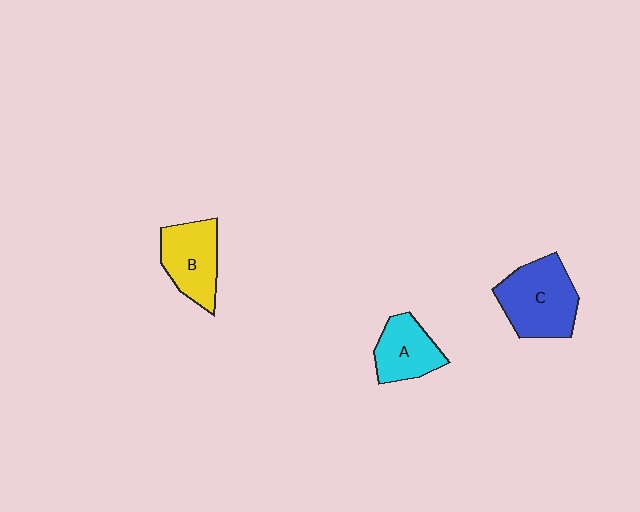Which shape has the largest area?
Shape C (blue).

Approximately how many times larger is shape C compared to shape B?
Approximately 1.3 times.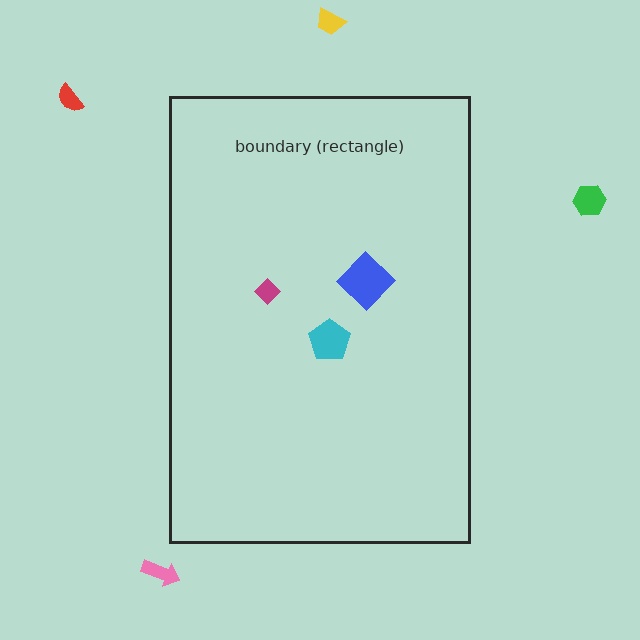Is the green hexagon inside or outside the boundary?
Outside.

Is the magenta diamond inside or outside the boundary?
Inside.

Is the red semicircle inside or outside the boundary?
Outside.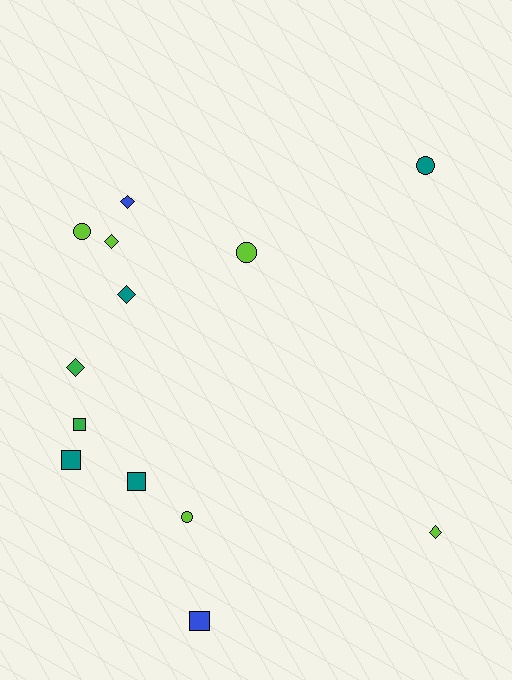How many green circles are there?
There are no green circles.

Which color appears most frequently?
Lime, with 5 objects.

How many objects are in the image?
There are 13 objects.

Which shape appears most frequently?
Diamond, with 5 objects.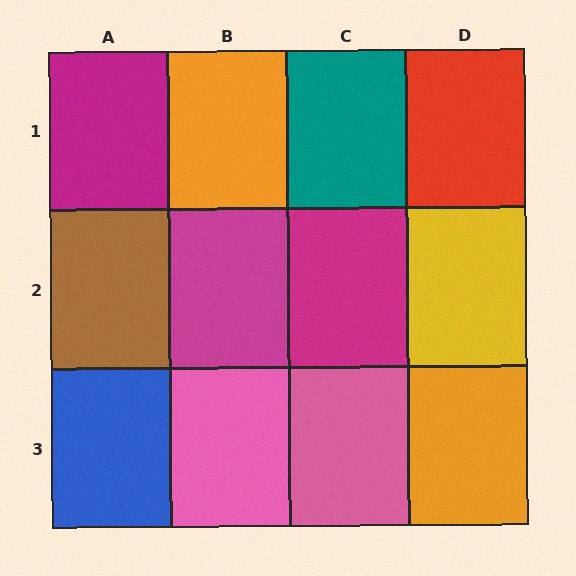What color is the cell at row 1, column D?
Red.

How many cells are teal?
1 cell is teal.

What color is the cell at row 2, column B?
Magenta.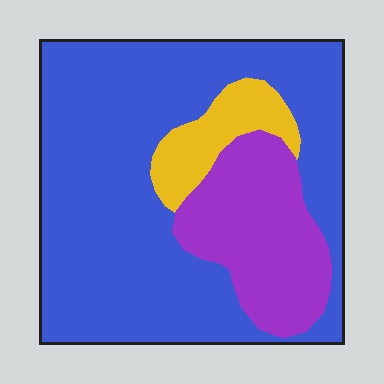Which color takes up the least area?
Yellow, at roughly 10%.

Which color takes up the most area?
Blue, at roughly 70%.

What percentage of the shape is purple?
Purple covers 22% of the shape.